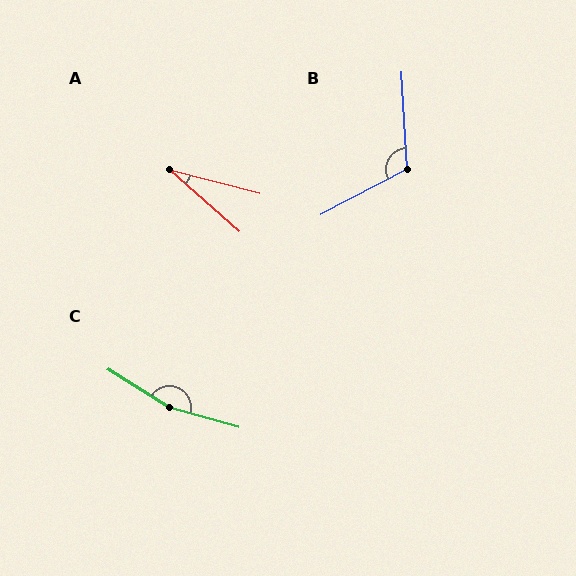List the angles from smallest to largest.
A (27°), B (114°), C (163°).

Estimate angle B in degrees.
Approximately 114 degrees.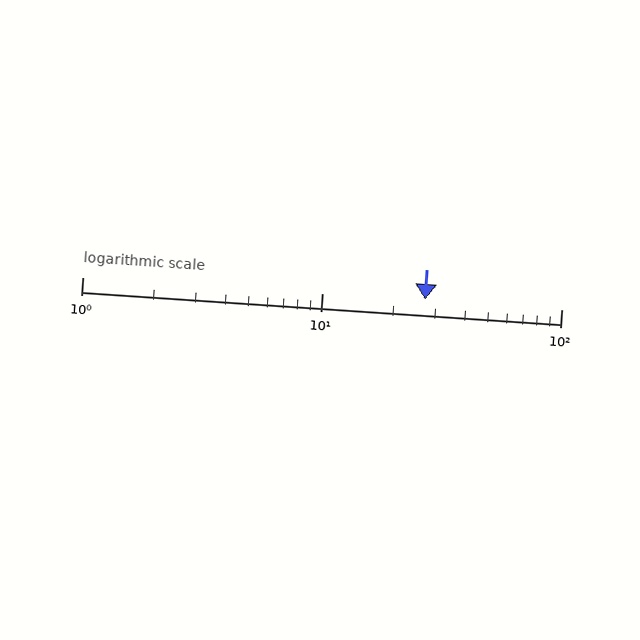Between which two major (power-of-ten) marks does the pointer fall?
The pointer is between 10 and 100.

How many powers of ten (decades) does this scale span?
The scale spans 2 decades, from 1 to 100.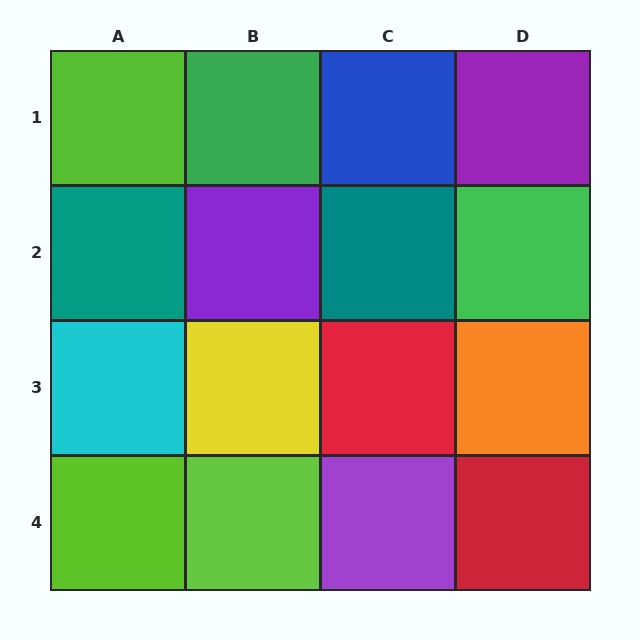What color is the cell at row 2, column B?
Purple.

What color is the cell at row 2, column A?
Teal.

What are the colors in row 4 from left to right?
Lime, lime, purple, red.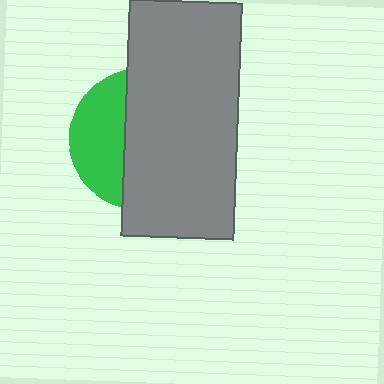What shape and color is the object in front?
The object in front is a gray rectangle.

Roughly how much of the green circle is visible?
A small part of it is visible (roughly 36%).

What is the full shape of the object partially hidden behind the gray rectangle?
The partially hidden object is a green circle.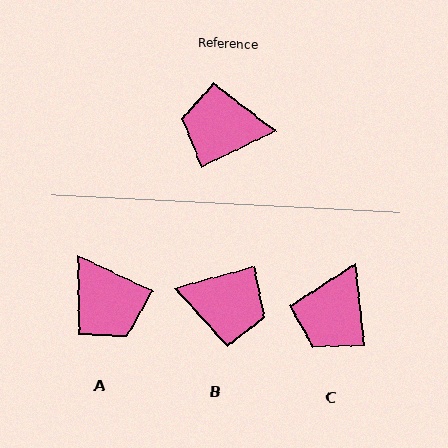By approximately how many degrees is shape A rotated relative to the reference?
Approximately 128 degrees counter-clockwise.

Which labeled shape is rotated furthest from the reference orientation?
B, about 169 degrees away.